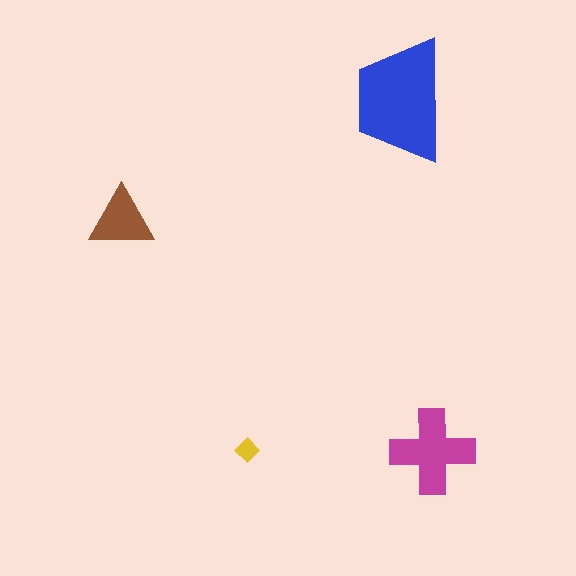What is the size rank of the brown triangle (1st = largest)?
3rd.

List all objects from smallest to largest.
The yellow diamond, the brown triangle, the magenta cross, the blue trapezoid.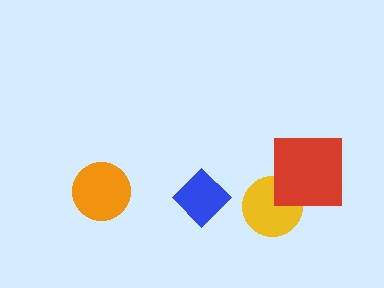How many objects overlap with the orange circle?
0 objects overlap with the orange circle.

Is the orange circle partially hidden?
No, no other shape covers it.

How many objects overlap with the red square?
1 object overlaps with the red square.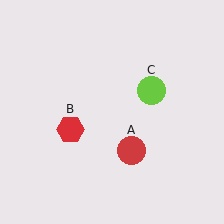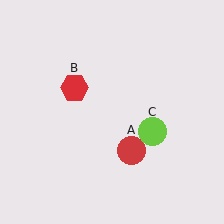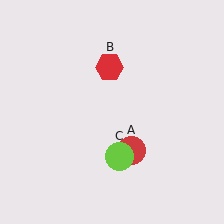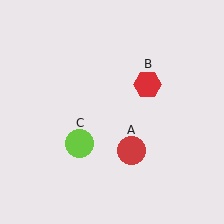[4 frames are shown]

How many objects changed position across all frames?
2 objects changed position: red hexagon (object B), lime circle (object C).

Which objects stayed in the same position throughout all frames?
Red circle (object A) remained stationary.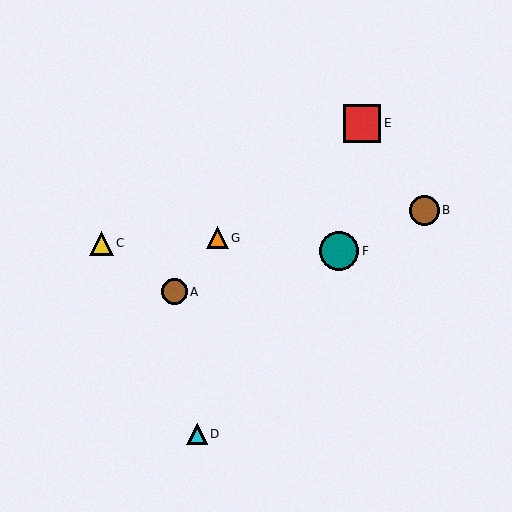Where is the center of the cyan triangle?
The center of the cyan triangle is at (197, 434).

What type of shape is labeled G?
Shape G is an orange triangle.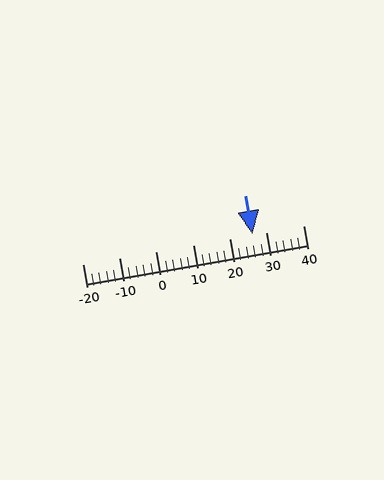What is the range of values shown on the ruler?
The ruler shows values from -20 to 40.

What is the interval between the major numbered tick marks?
The major tick marks are spaced 10 units apart.